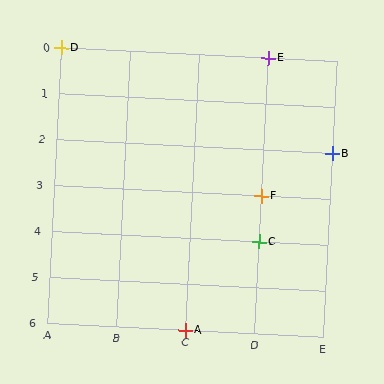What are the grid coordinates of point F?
Point F is at grid coordinates (D, 3).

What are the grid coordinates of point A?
Point A is at grid coordinates (C, 6).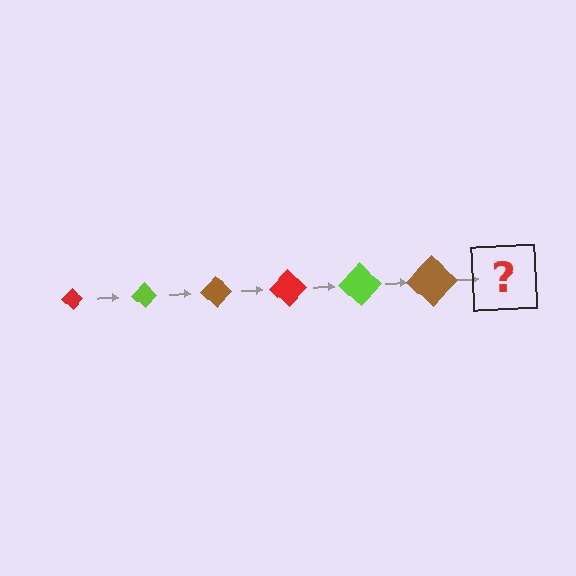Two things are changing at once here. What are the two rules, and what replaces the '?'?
The two rules are that the diamond grows larger each step and the color cycles through red, lime, and brown. The '?' should be a red diamond, larger than the previous one.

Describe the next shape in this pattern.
It should be a red diamond, larger than the previous one.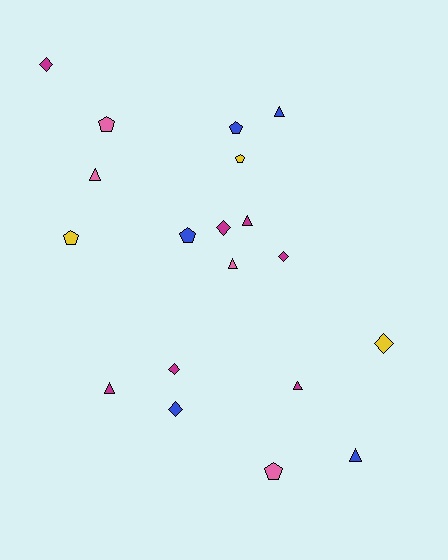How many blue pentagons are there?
There are 2 blue pentagons.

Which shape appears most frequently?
Triangle, with 7 objects.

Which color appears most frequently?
Magenta, with 7 objects.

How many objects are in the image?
There are 19 objects.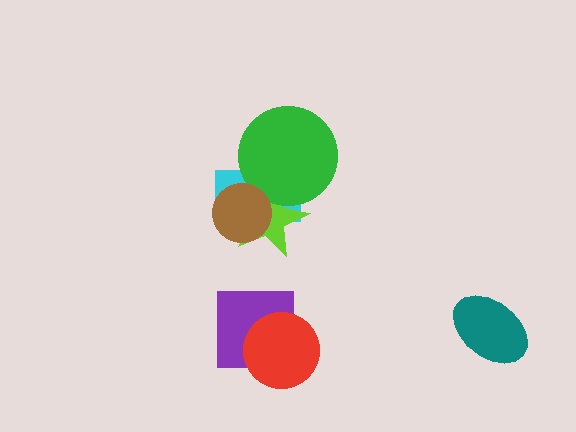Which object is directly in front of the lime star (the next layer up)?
The green circle is directly in front of the lime star.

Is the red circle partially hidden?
No, no other shape covers it.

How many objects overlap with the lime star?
3 objects overlap with the lime star.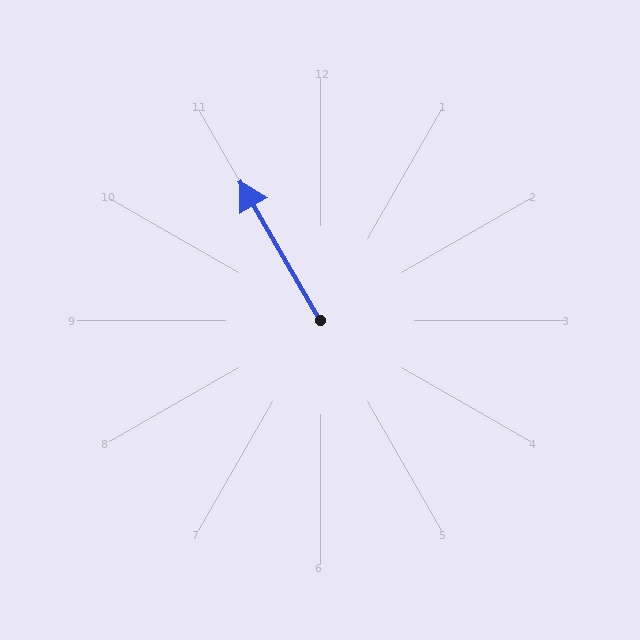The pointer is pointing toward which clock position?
Roughly 11 o'clock.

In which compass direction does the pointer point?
Northwest.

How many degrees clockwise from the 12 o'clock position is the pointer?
Approximately 330 degrees.